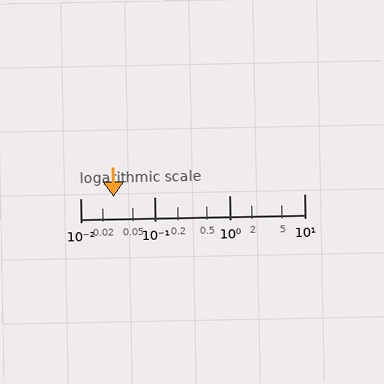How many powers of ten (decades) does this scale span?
The scale spans 3 decades, from 0.01 to 10.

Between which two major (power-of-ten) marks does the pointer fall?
The pointer is between 0.01 and 0.1.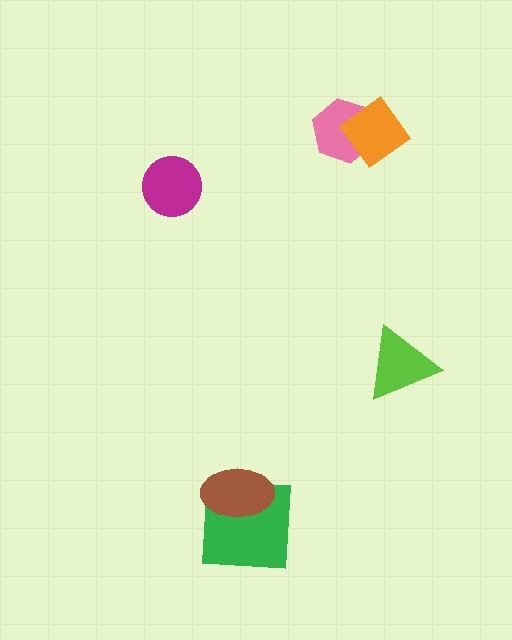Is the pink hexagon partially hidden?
Yes, it is partially covered by another shape.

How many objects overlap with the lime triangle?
0 objects overlap with the lime triangle.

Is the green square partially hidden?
Yes, it is partially covered by another shape.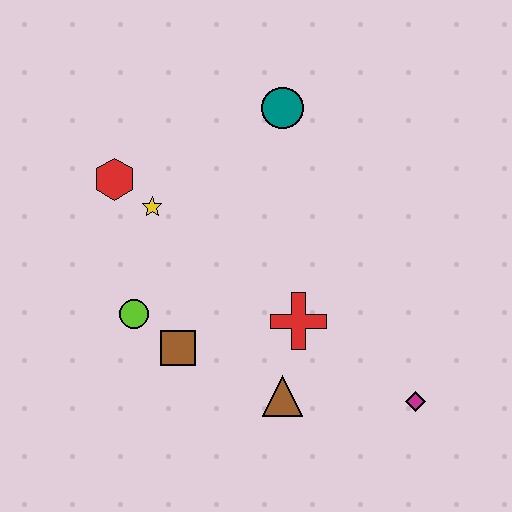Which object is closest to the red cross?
The brown triangle is closest to the red cross.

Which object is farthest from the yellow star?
The magenta diamond is farthest from the yellow star.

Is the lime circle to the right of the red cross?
No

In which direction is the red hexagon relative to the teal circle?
The red hexagon is to the left of the teal circle.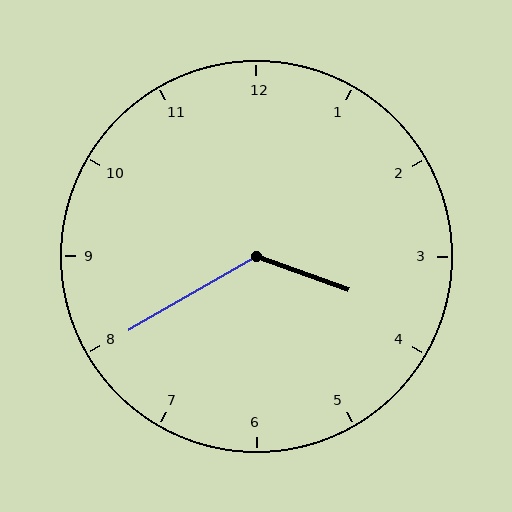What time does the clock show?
3:40.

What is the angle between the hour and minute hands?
Approximately 130 degrees.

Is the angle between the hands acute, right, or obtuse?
It is obtuse.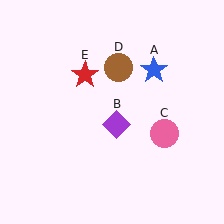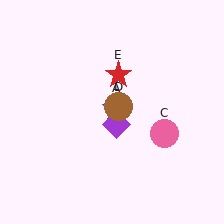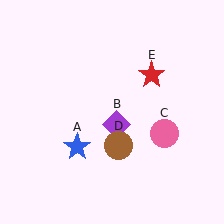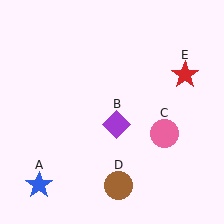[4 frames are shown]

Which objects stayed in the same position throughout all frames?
Purple diamond (object B) and pink circle (object C) remained stationary.